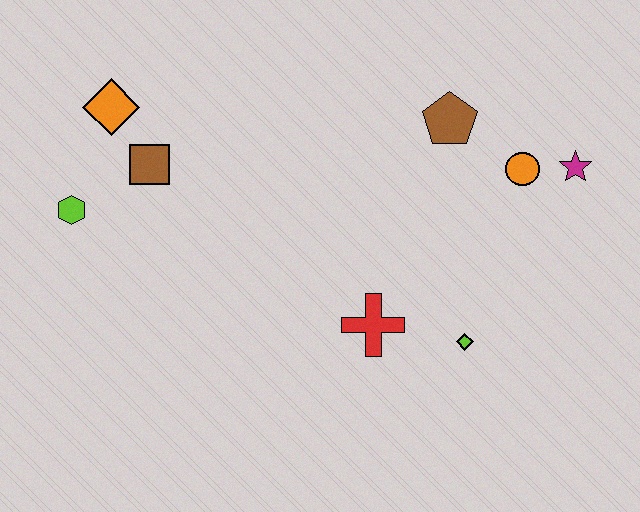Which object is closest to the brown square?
The orange diamond is closest to the brown square.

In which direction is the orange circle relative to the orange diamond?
The orange circle is to the right of the orange diamond.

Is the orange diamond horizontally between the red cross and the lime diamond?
No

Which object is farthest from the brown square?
The magenta star is farthest from the brown square.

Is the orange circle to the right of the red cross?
Yes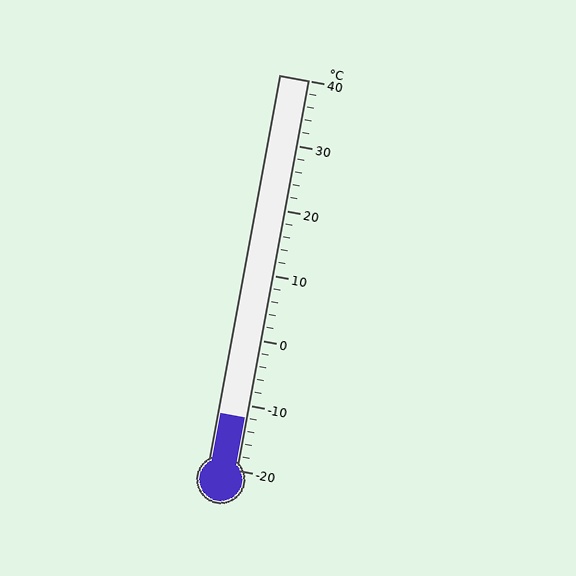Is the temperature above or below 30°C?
The temperature is below 30°C.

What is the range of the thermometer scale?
The thermometer scale ranges from -20°C to 40°C.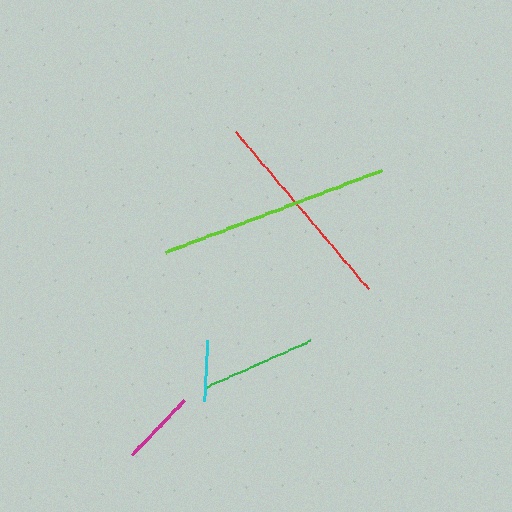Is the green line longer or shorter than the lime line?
The lime line is longer than the green line.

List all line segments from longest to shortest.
From longest to shortest: lime, red, green, magenta, cyan.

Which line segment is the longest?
The lime line is the longest at approximately 231 pixels.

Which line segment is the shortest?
The cyan line is the shortest at approximately 61 pixels.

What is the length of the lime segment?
The lime segment is approximately 231 pixels long.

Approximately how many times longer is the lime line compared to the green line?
The lime line is approximately 2.0 times the length of the green line.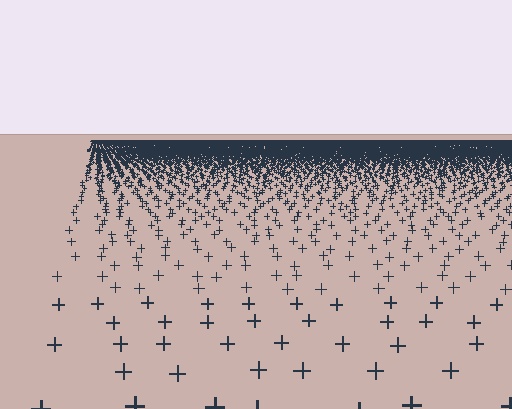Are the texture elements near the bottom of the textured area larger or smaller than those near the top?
Larger. Near the bottom, elements are closer to the viewer and appear at a bigger on-screen size.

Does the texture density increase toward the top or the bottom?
Density increases toward the top.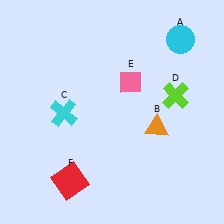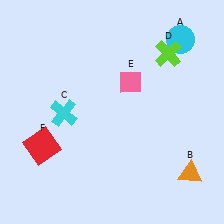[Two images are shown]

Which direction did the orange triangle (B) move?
The orange triangle (B) moved down.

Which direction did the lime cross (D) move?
The lime cross (D) moved up.